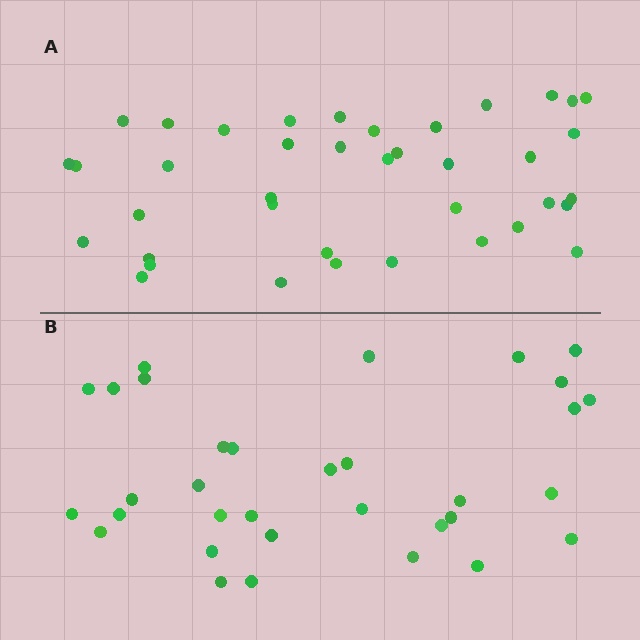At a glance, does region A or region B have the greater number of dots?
Region A (the top region) has more dots.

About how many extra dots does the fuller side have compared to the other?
Region A has about 6 more dots than region B.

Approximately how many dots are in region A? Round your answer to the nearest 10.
About 40 dots. (The exact count is 39, which rounds to 40.)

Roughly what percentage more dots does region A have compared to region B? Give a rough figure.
About 20% more.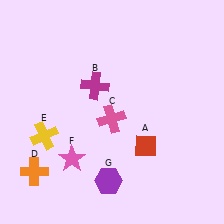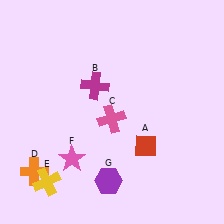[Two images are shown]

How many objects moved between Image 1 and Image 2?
1 object moved between the two images.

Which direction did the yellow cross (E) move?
The yellow cross (E) moved down.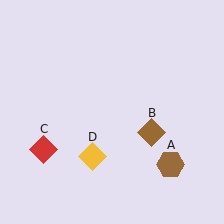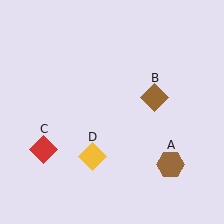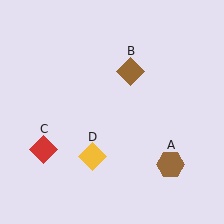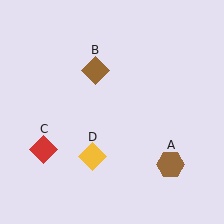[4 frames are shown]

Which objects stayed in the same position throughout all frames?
Brown hexagon (object A) and red diamond (object C) and yellow diamond (object D) remained stationary.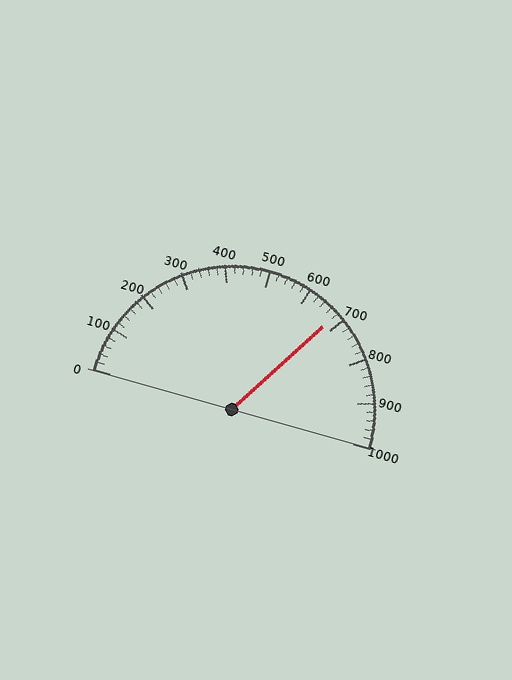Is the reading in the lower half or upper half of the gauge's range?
The reading is in the upper half of the range (0 to 1000).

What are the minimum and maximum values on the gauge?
The gauge ranges from 0 to 1000.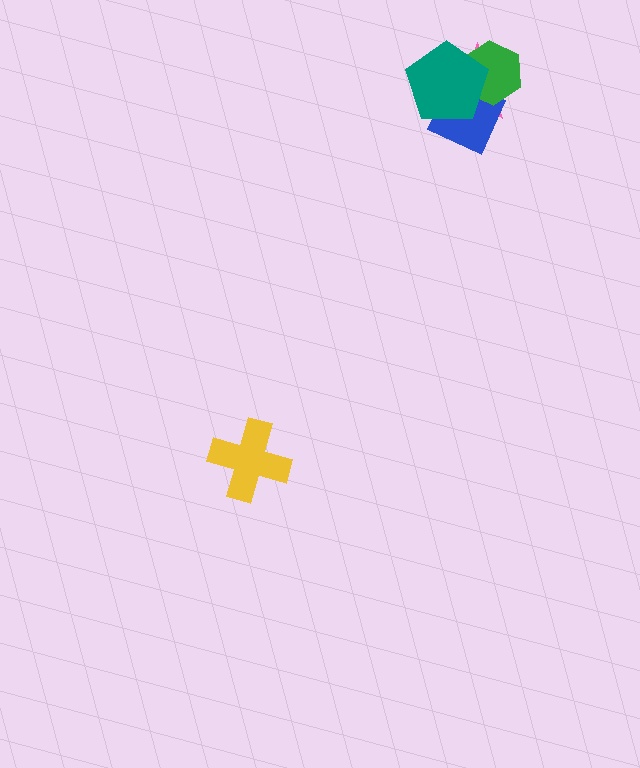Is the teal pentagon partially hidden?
No, no other shape covers it.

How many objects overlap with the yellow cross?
0 objects overlap with the yellow cross.